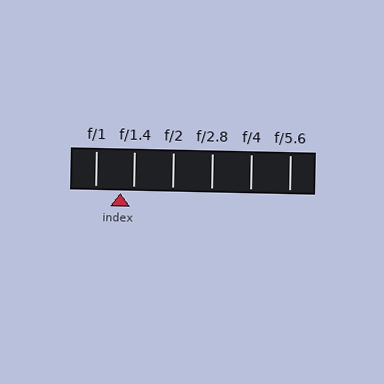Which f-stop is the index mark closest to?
The index mark is closest to f/1.4.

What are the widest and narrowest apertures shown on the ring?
The widest aperture shown is f/1 and the narrowest is f/5.6.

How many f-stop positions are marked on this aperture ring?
There are 6 f-stop positions marked.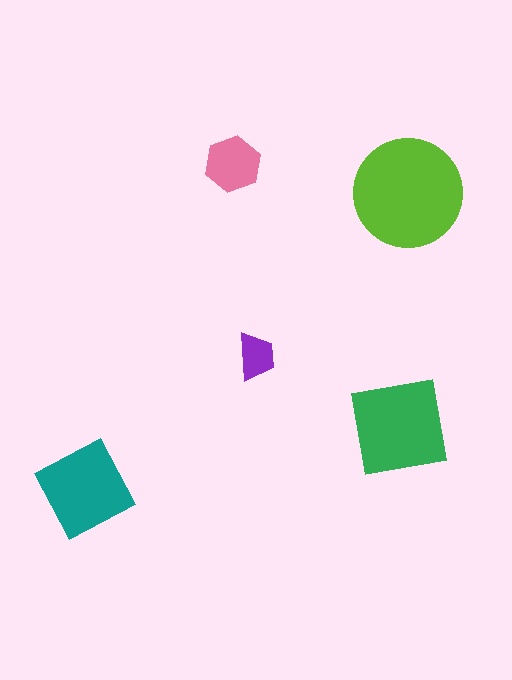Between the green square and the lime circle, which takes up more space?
The lime circle.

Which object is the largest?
The lime circle.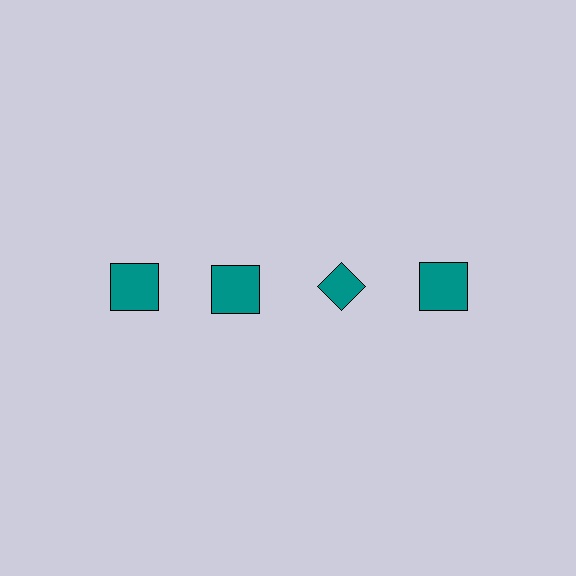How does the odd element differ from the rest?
It has a different shape: diamond instead of square.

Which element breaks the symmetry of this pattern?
The teal diamond in the top row, center column breaks the symmetry. All other shapes are teal squares.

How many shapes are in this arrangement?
There are 4 shapes arranged in a grid pattern.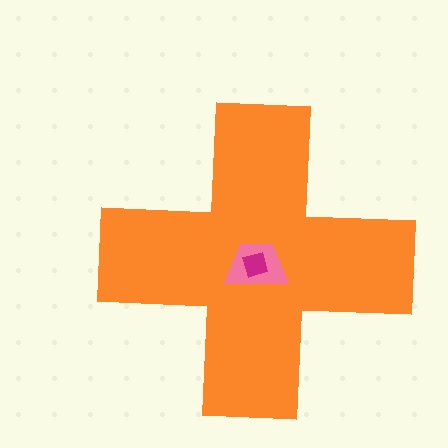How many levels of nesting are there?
3.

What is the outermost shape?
The orange cross.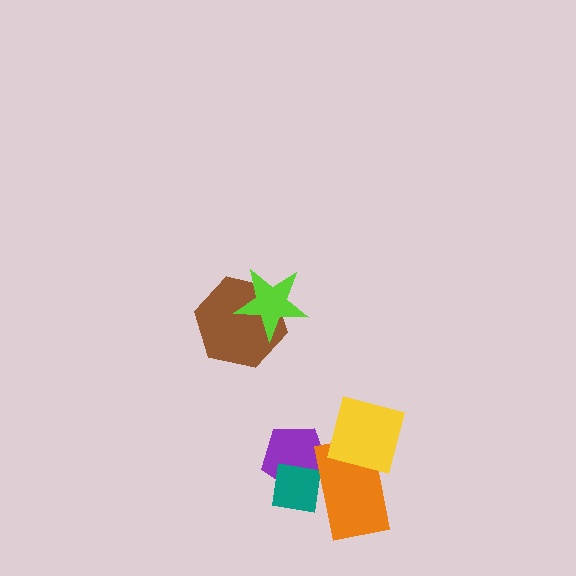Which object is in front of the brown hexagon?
The lime star is in front of the brown hexagon.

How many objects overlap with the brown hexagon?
1 object overlaps with the brown hexagon.